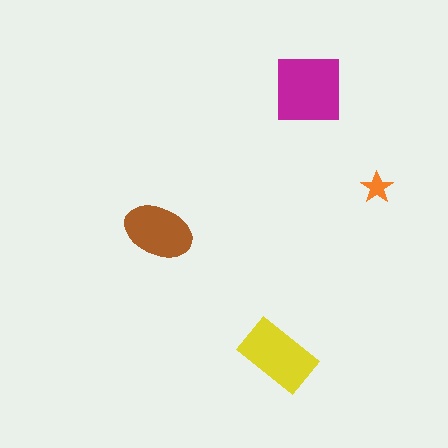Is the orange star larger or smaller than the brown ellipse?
Smaller.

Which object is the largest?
The magenta square.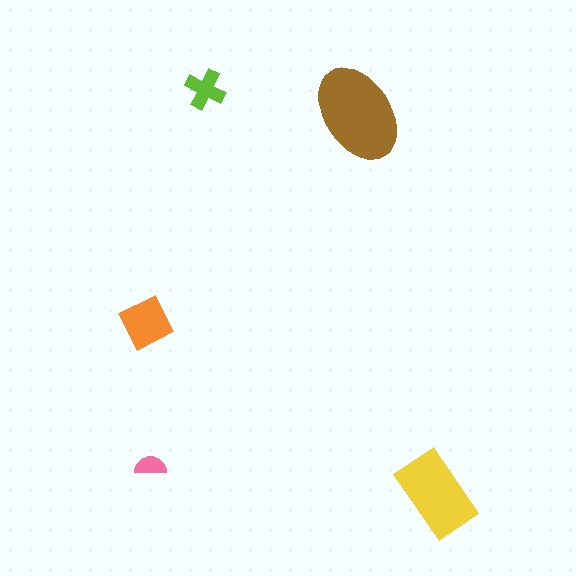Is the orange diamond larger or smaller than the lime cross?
Larger.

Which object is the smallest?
The pink semicircle.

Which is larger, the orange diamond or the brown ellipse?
The brown ellipse.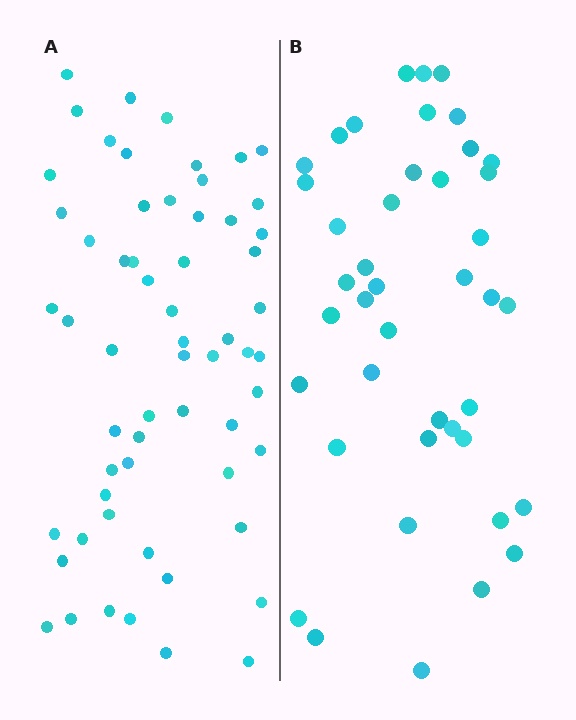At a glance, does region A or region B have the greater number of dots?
Region A (the left region) has more dots.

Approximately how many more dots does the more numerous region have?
Region A has approximately 20 more dots than region B.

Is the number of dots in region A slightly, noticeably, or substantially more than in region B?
Region A has noticeably more, but not dramatically so. The ratio is roughly 1.4 to 1.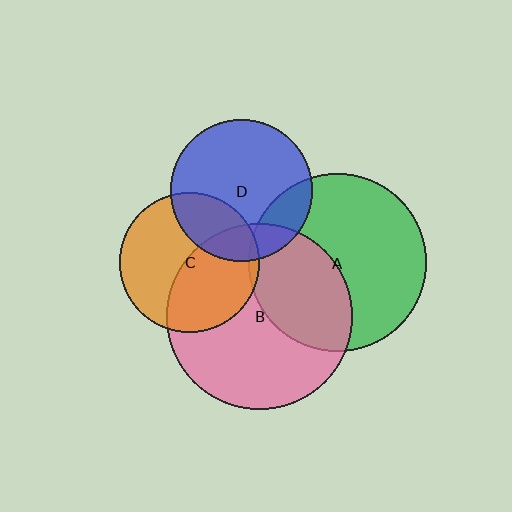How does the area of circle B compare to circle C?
Approximately 1.8 times.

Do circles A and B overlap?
Yes.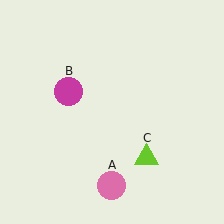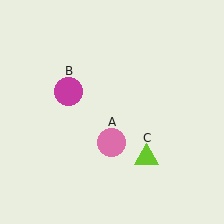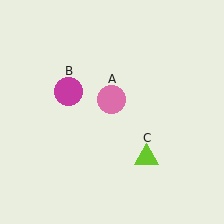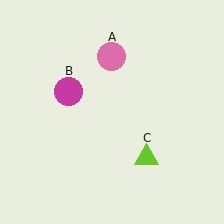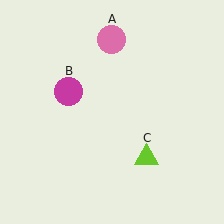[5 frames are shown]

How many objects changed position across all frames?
1 object changed position: pink circle (object A).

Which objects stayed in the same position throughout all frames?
Magenta circle (object B) and lime triangle (object C) remained stationary.